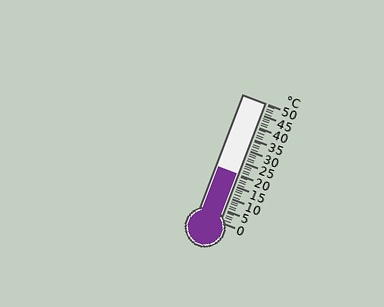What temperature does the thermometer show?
The thermometer shows approximately 20°C.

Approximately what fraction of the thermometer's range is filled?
The thermometer is filled to approximately 40% of its range.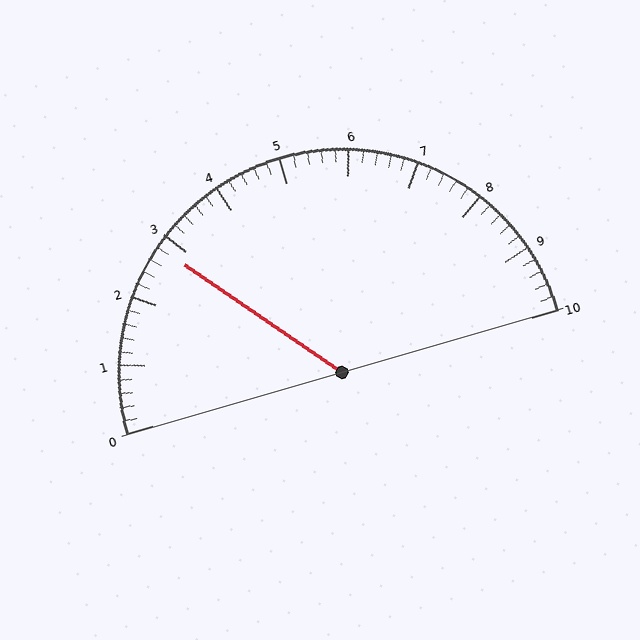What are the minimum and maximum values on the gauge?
The gauge ranges from 0 to 10.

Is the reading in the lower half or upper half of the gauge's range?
The reading is in the lower half of the range (0 to 10).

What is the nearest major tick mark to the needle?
The nearest major tick mark is 3.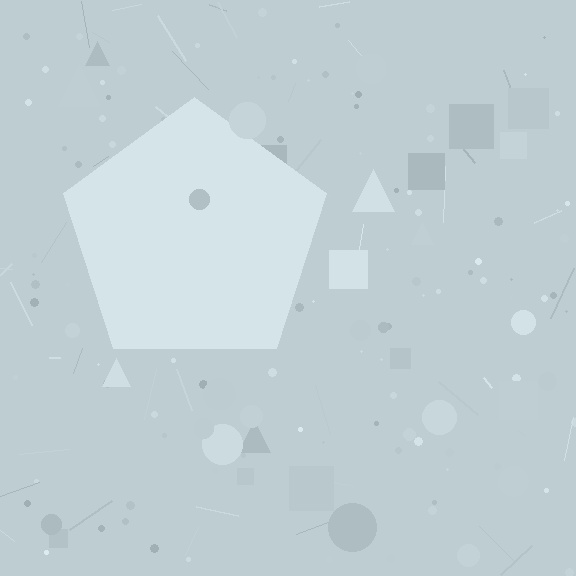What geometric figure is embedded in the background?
A pentagon is embedded in the background.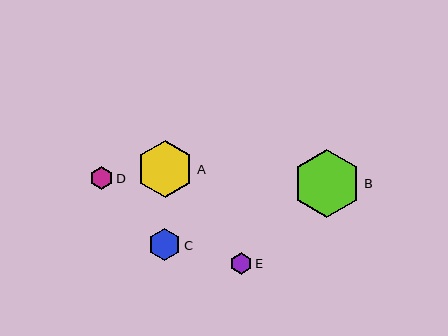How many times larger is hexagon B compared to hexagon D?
Hexagon B is approximately 2.9 times the size of hexagon D.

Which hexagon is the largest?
Hexagon B is the largest with a size of approximately 68 pixels.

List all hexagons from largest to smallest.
From largest to smallest: B, A, C, D, E.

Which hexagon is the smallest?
Hexagon E is the smallest with a size of approximately 21 pixels.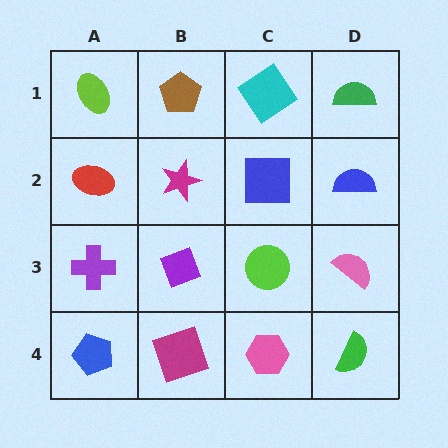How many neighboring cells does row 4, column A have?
2.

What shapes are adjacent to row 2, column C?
A cyan diamond (row 1, column C), a lime circle (row 3, column C), a magenta star (row 2, column B), a blue semicircle (row 2, column D).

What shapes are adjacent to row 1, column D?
A blue semicircle (row 2, column D), a cyan diamond (row 1, column C).